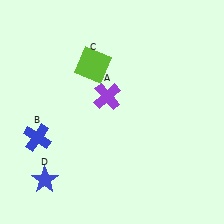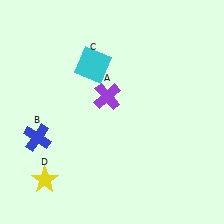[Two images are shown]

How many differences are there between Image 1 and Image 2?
There are 2 differences between the two images.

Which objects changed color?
C changed from lime to cyan. D changed from blue to yellow.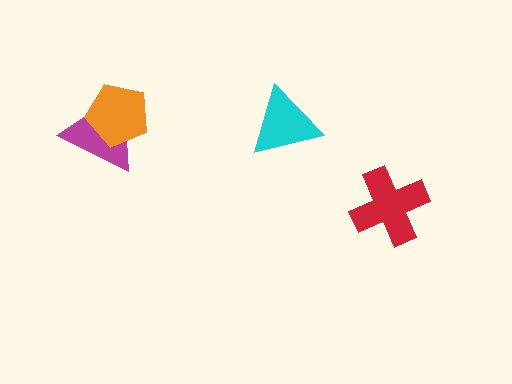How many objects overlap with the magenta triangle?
1 object overlaps with the magenta triangle.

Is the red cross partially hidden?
No, no other shape covers it.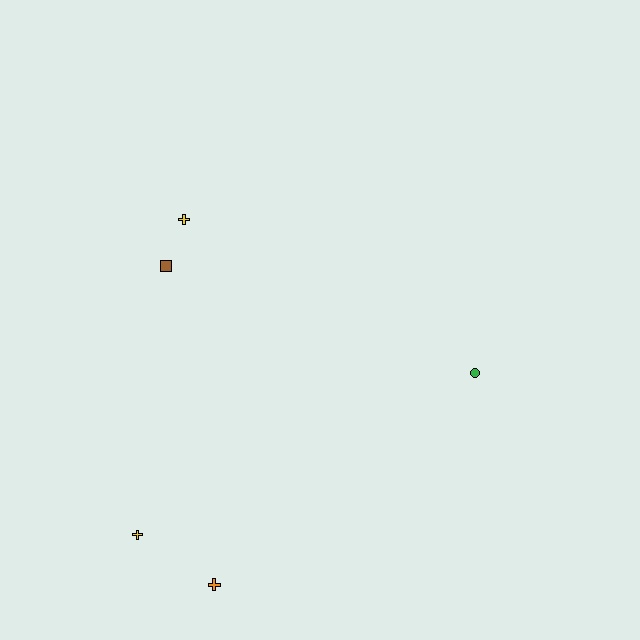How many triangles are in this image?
There are no triangles.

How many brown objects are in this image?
There is 1 brown object.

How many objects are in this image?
There are 5 objects.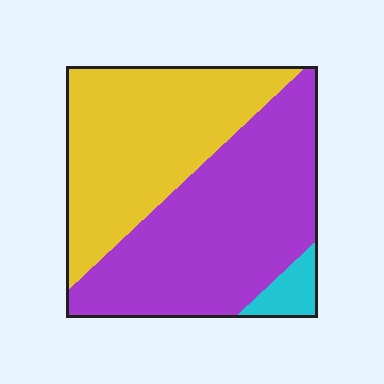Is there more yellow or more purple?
Purple.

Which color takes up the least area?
Cyan, at roughly 5%.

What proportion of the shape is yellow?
Yellow covers roughly 45% of the shape.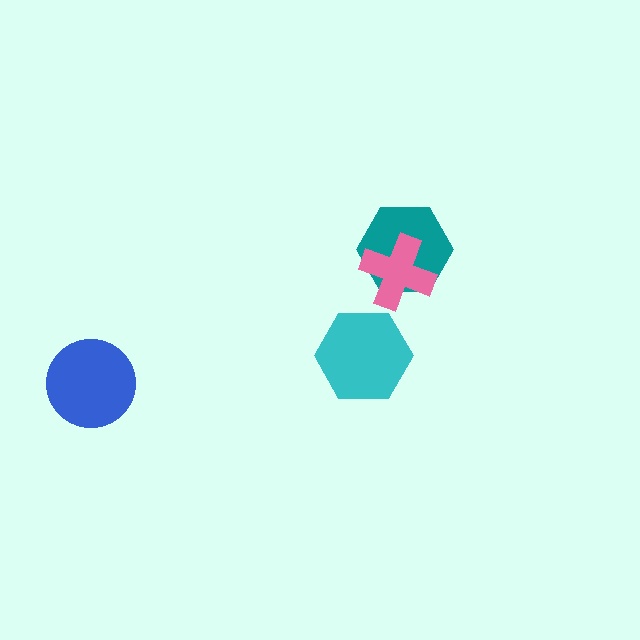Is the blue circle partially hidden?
No, no other shape covers it.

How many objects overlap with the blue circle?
0 objects overlap with the blue circle.